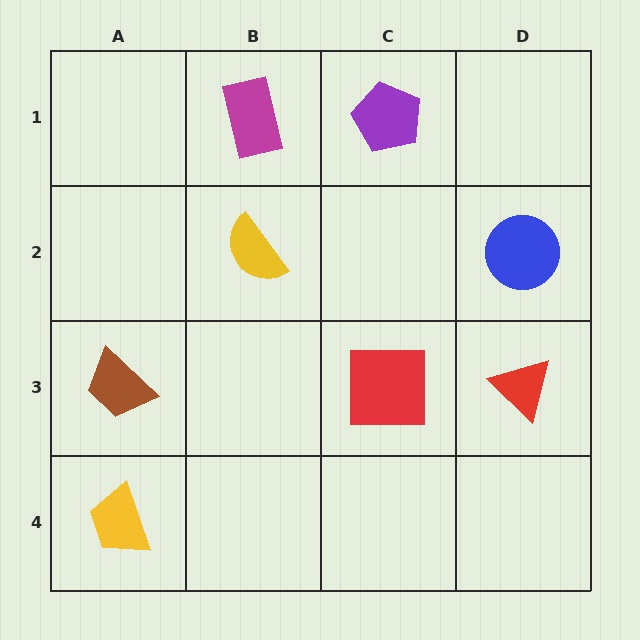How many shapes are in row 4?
1 shape.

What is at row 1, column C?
A purple pentagon.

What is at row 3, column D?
A red triangle.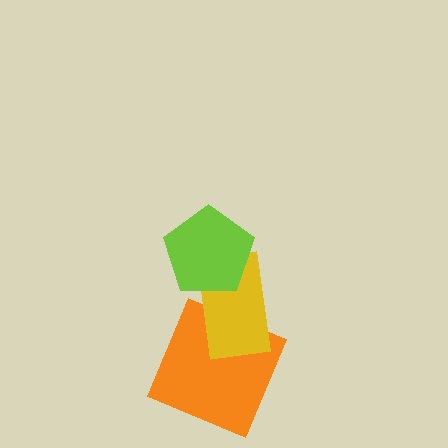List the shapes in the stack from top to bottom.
From top to bottom: the lime pentagon, the yellow rectangle, the orange square.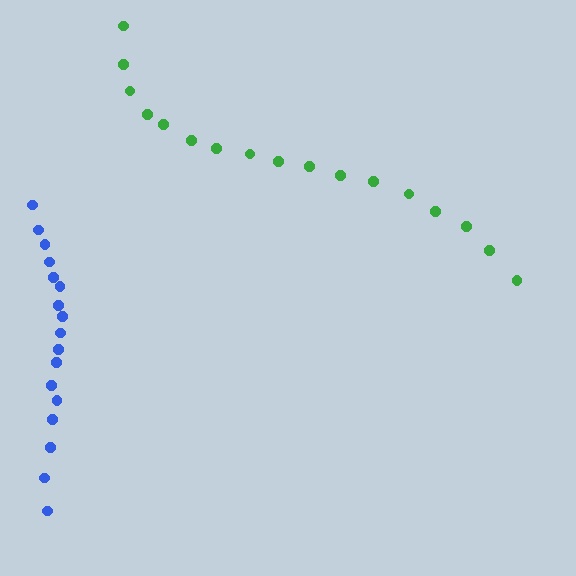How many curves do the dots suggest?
There are 2 distinct paths.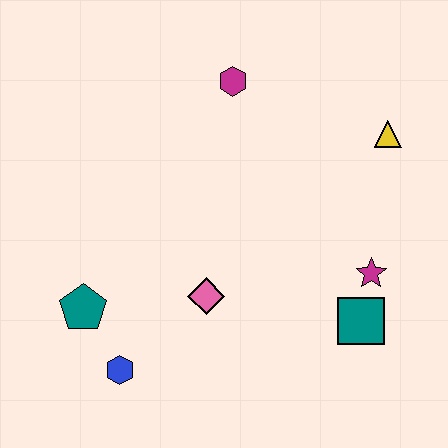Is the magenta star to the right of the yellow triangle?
No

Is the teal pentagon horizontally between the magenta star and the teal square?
No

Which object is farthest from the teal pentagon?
The yellow triangle is farthest from the teal pentagon.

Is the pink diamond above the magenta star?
No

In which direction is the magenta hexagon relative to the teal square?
The magenta hexagon is above the teal square.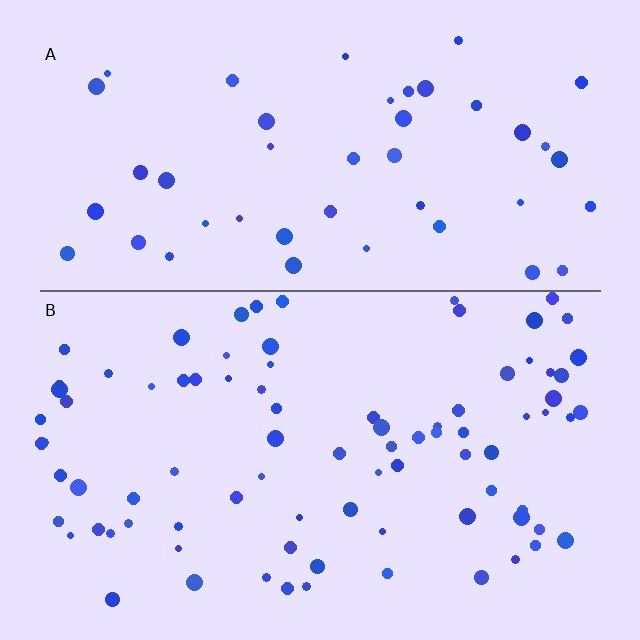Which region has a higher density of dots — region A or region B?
B (the bottom).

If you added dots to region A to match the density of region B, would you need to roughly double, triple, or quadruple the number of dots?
Approximately double.